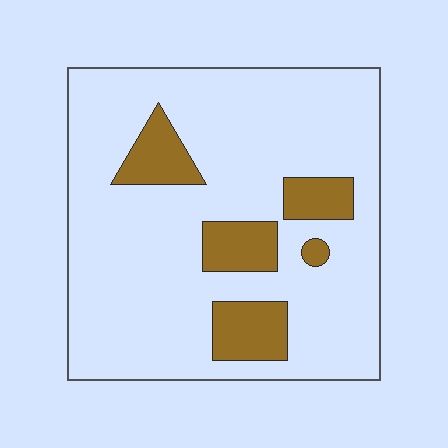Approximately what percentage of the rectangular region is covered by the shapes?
Approximately 15%.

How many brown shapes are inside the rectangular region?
5.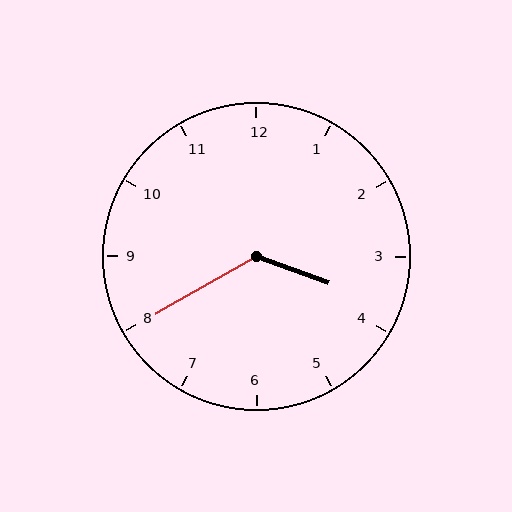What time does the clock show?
3:40.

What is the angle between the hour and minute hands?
Approximately 130 degrees.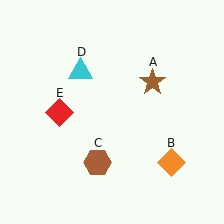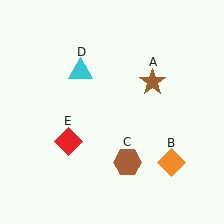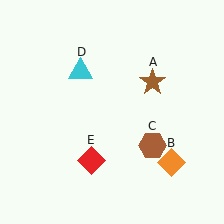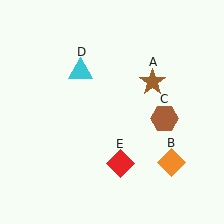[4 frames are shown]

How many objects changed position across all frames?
2 objects changed position: brown hexagon (object C), red diamond (object E).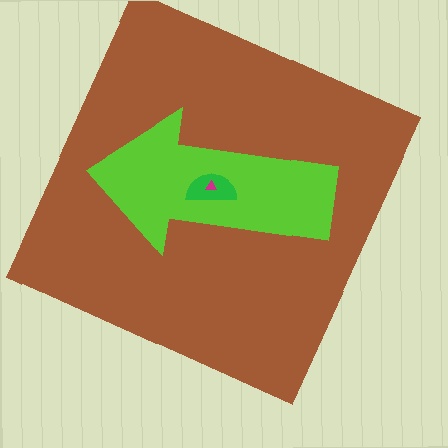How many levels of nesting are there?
4.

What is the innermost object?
The magenta triangle.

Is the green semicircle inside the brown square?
Yes.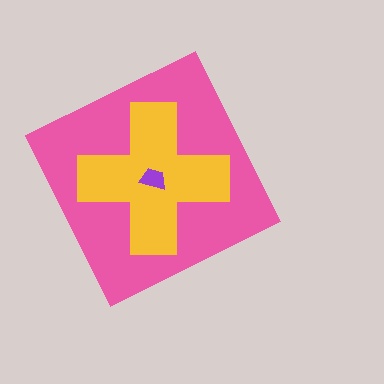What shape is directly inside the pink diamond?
The yellow cross.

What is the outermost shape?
The pink diamond.